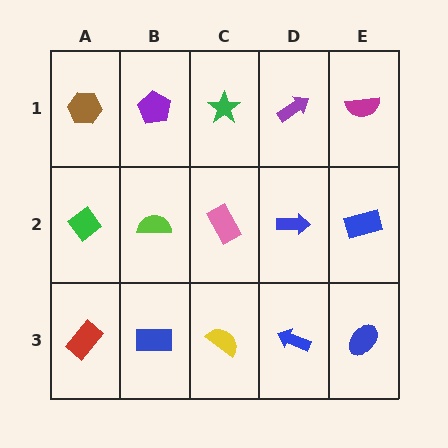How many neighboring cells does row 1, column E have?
2.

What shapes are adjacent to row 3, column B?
A lime semicircle (row 2, column B), a red rectangle (row 3, column A), a yellow semicircle (row 3, column C).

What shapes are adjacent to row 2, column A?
A brown hexagon (row 1, column A), a red rectangle (row 3, column A), a lime semicircle (row 2, column B).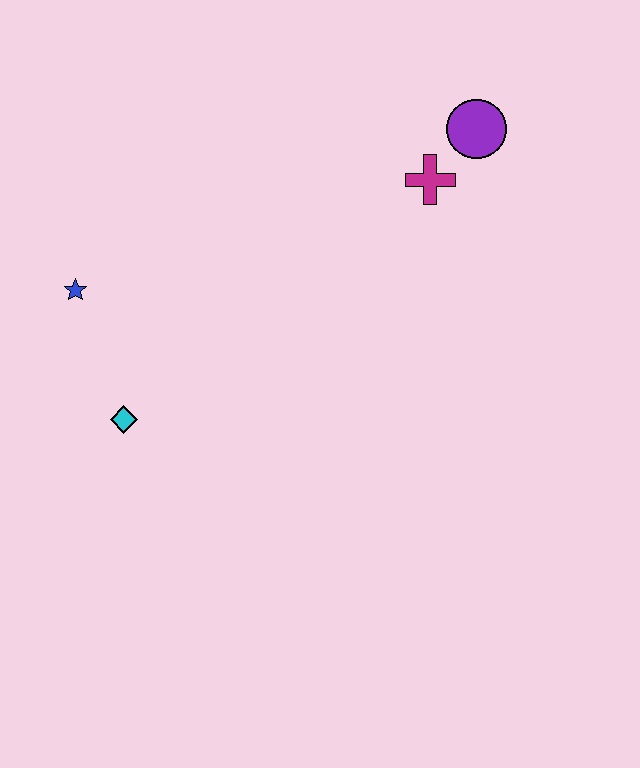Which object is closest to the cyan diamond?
The blue star is closest to the cyan diamond.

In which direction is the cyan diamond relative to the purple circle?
The cyan diamond is to the left of the purple circle.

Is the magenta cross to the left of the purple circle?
Yes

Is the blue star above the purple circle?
No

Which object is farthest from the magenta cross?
The cyan diamond is farthest from the magenta cross.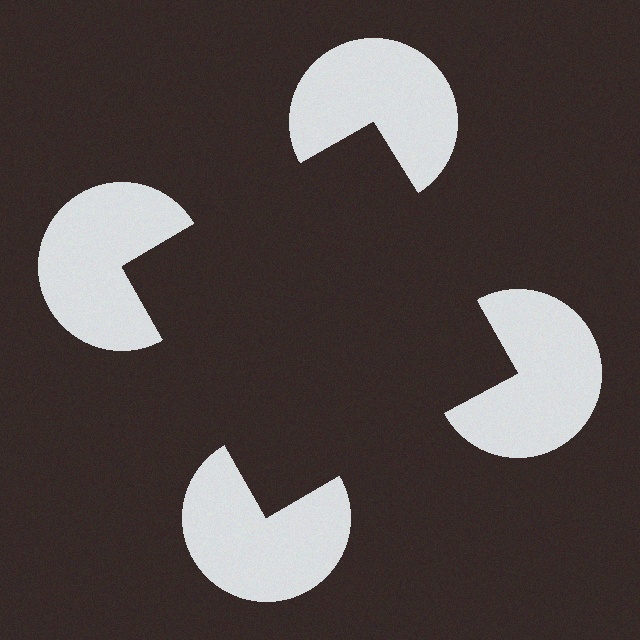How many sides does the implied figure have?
4 sides.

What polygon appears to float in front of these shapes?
An illusory square — its edges are inferred from the aligned wedge cuts in the pac-man discs, not physically drawn.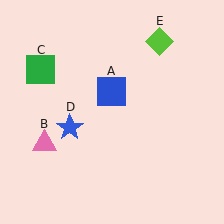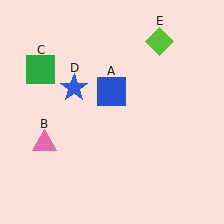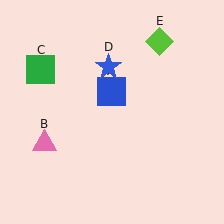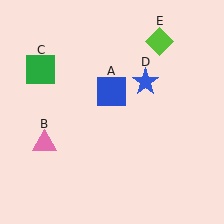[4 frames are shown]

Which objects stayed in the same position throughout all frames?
Blue square (object A) and pink triangle (object B) and green square (object C) and lime diamond (object E) remained stationary.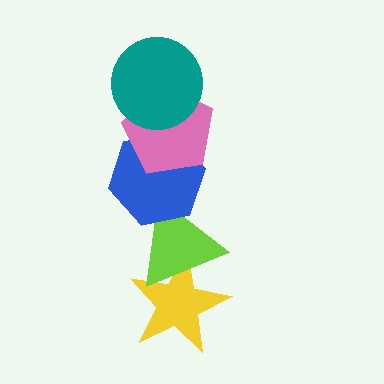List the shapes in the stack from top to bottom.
From top to bottom: the teal circle, the pink pentagon, the blue hexagon, the lime triangle, the yellow star.